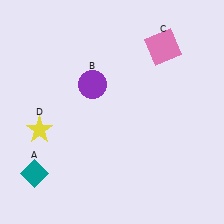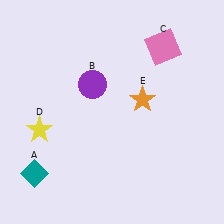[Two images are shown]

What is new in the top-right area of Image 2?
An orange star (E) was added in the top-right area of Image 2.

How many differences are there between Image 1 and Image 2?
There is 1 difference between the two images.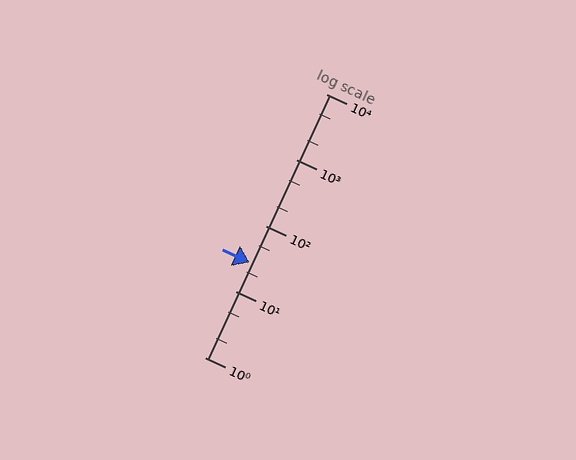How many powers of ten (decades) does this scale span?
The scale spans 4 decades, from 1 to 10000.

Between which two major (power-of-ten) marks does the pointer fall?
The pointer is between 10 and 100.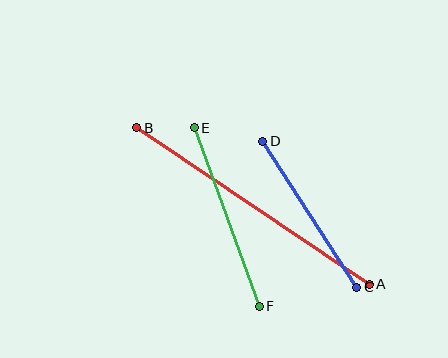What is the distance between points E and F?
The distance is approximately 190 pixels.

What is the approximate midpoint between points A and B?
The midpoint is at approximately (253, 206) pixels.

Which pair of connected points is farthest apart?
Points A and B are farthest apart.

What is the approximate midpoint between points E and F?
The midpoint is at approximately (227, 217) pixels.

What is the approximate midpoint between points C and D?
The midpoint is at approximately (310, 214) pixels.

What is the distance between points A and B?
The distance is approximately 280 pixels.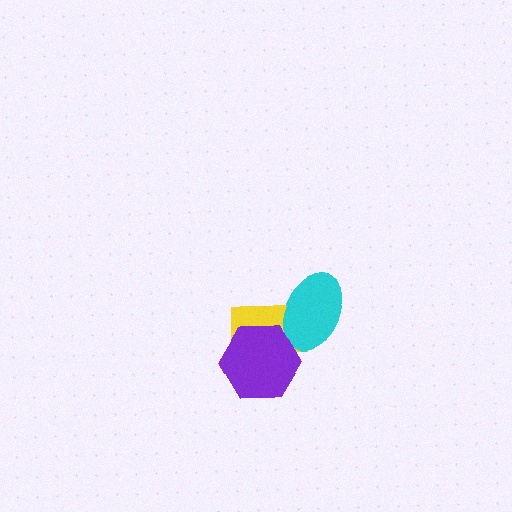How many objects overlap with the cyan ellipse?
2 objects overlap with the cyan ellipse.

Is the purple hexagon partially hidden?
No, no other shape covers it.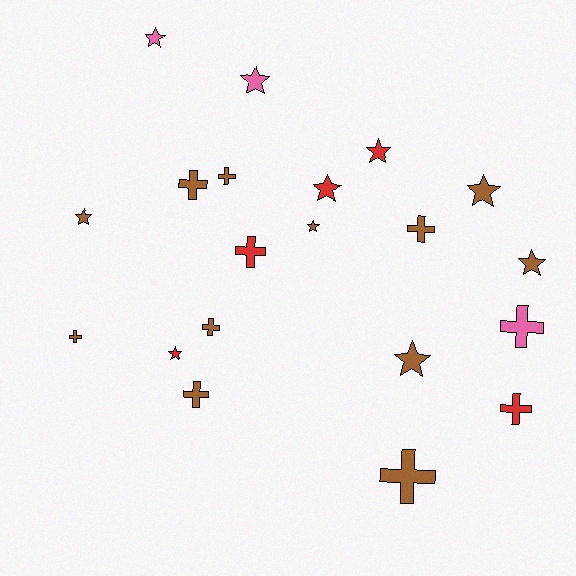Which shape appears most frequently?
Cross, with 10 objects.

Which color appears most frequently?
Brown, with 12 objects.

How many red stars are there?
There are 3 red stars.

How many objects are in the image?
There are 20 objects.